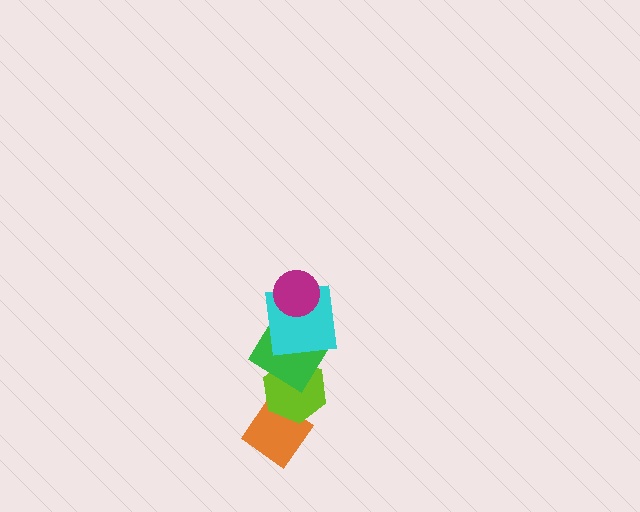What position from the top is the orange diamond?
The orange diamond is 5th from the top.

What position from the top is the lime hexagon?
The lime hexagon is 4th from the top.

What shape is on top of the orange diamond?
The lime hexagon is on top of the orange diamond.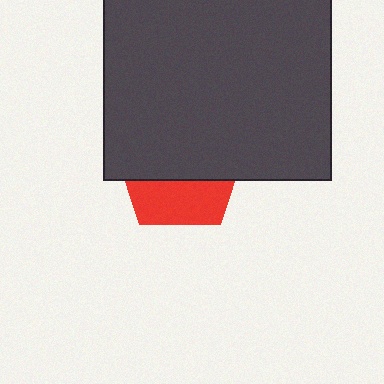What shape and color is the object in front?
The object in front is a dark gray rectangle.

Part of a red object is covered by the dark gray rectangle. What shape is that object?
It is a pentagon.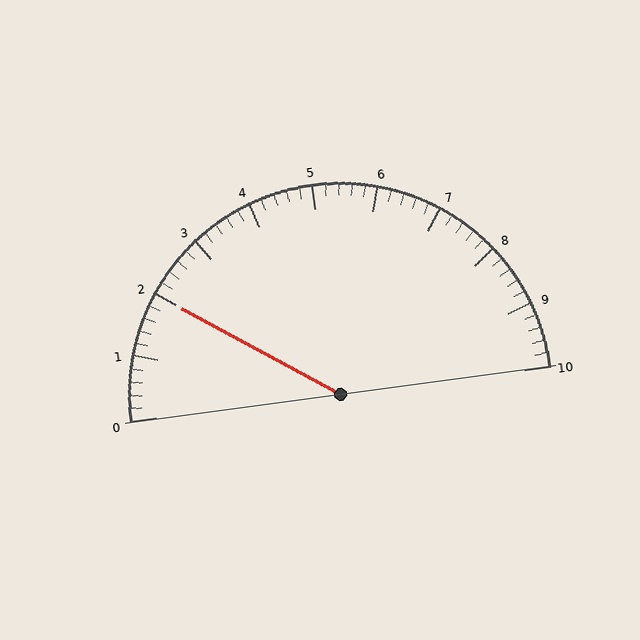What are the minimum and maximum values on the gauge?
The gauge ranges from 0 to 10.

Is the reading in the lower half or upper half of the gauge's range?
The reading is in the lower half of the range (0 to 10).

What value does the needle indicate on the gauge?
The needle indicates approximately 2.0.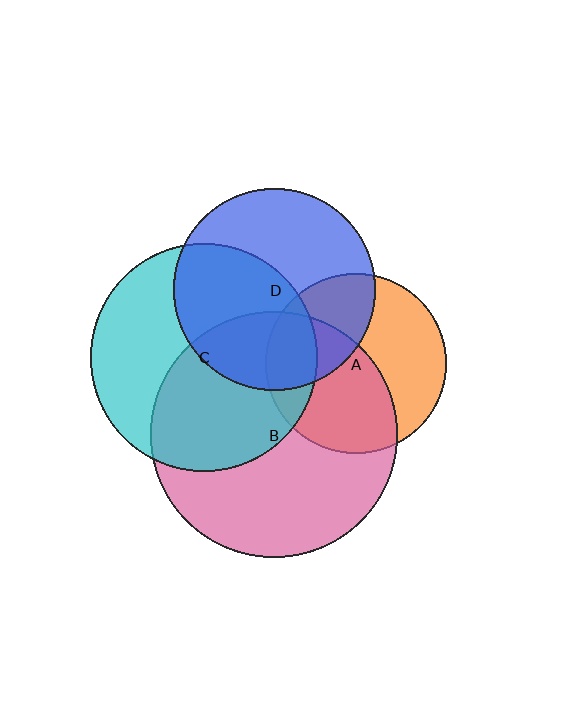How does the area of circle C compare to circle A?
Approximately 1.6 times.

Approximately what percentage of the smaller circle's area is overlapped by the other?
Approximately 20%.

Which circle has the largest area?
Circle B (pink).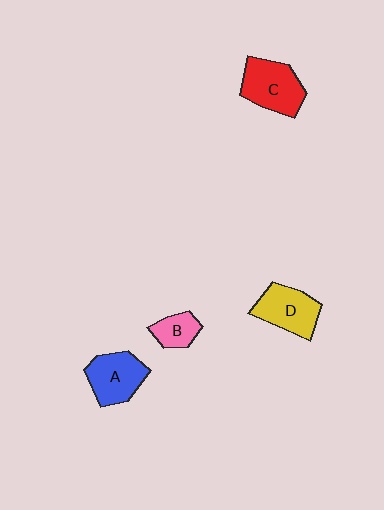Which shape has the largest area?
Shape C (red).